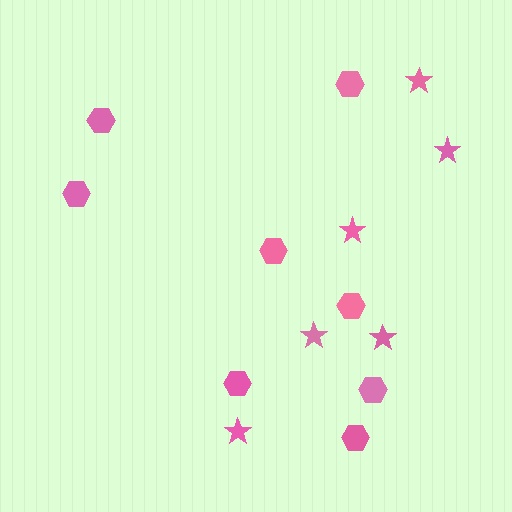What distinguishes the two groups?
There are 2 groups: one group of hexagons (8) and one group of stars (6).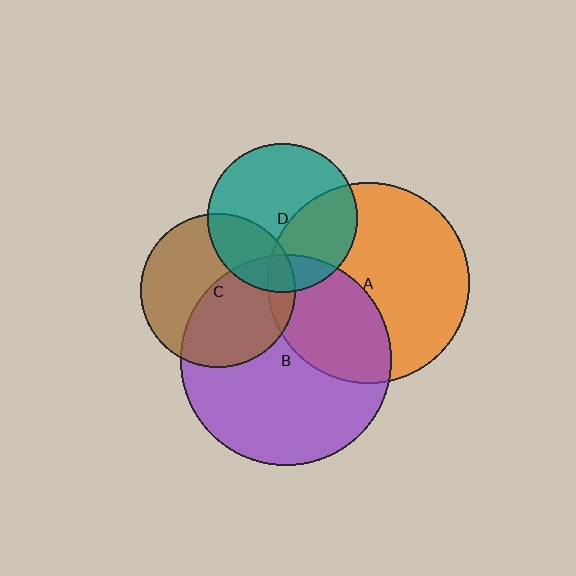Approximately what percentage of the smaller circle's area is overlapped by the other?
Approximately 15%.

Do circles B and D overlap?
Yes.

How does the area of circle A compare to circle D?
Approximately 1.8 times.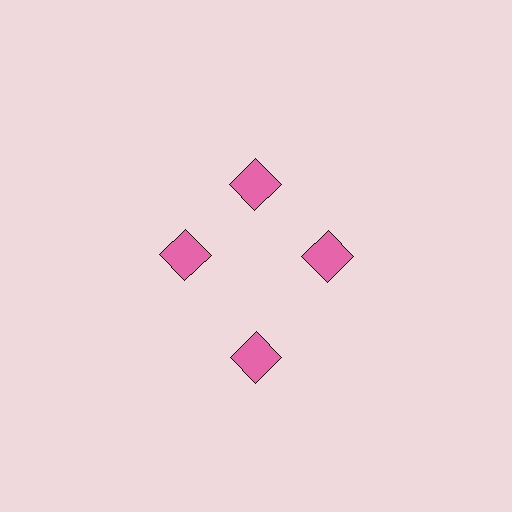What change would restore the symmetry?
The symmetry would be restored by moving it inward, back onto the ring so that all 4 squares sit at equal angles and equal distance from the center.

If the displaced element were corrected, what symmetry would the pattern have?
It would have 4-fold rotational symmetry — the pattern would map onto itself every 90 degrees.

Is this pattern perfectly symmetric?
No. The 4 pink squares are arranged in a ring, but one element near the 6 o'clock position is pushed outward from the center, breaking the 4-fold rotational symmetry.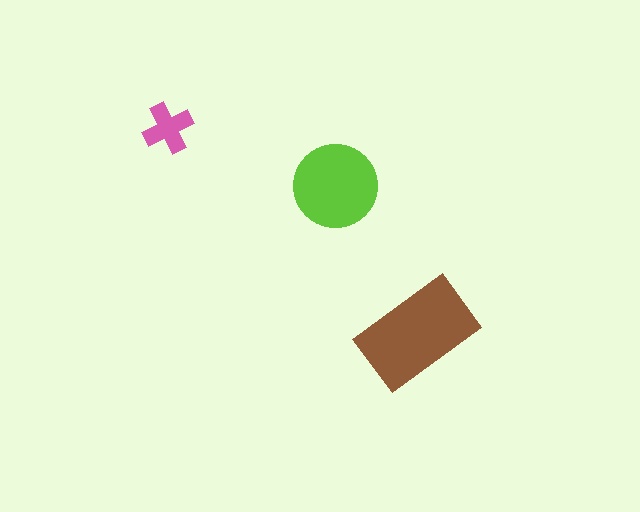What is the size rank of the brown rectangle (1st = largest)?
1st.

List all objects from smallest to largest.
The pink cross, the lime circle, the brown rectangle.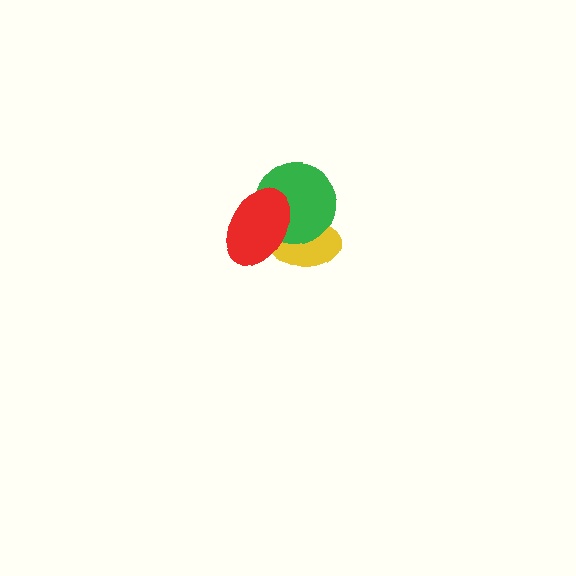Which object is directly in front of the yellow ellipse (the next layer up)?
The green circle is directly in front of the yellow ellipse.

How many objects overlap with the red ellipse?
2 objects overlap with the red ellipse.